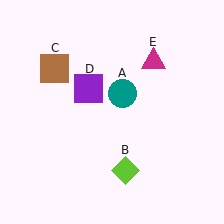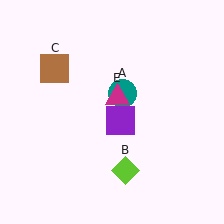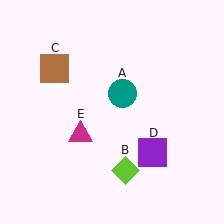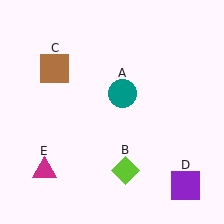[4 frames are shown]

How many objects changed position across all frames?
2 objects changed position: purple square (object D), magenta triangle (object E).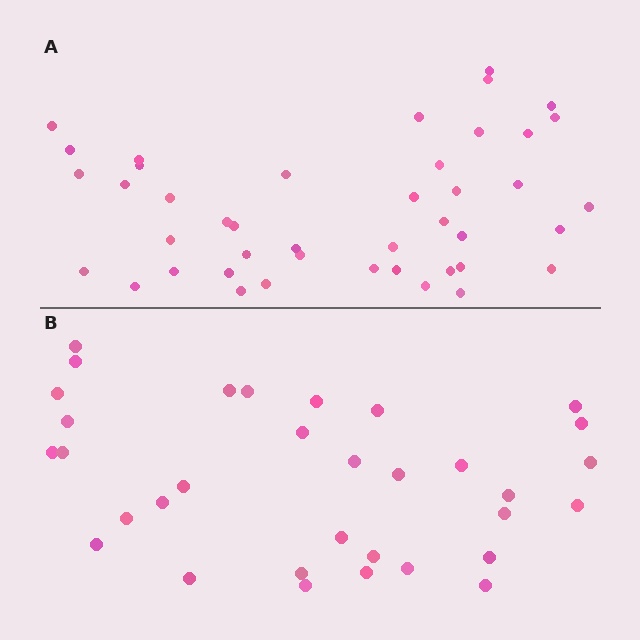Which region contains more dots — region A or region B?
Region A (the top region) has more dots.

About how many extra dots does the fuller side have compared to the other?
Region A has roughly 10 or so more dots than region B.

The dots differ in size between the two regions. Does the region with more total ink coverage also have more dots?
No. Region B has more total ink coverage because its dots are larger, but region A actually contains more individual dots. Total area can be misleading — the number of items is what matters here.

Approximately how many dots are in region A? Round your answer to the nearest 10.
About 40 dots. (The exact count is 43, which rounds to 40.)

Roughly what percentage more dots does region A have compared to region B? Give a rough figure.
About 30% more.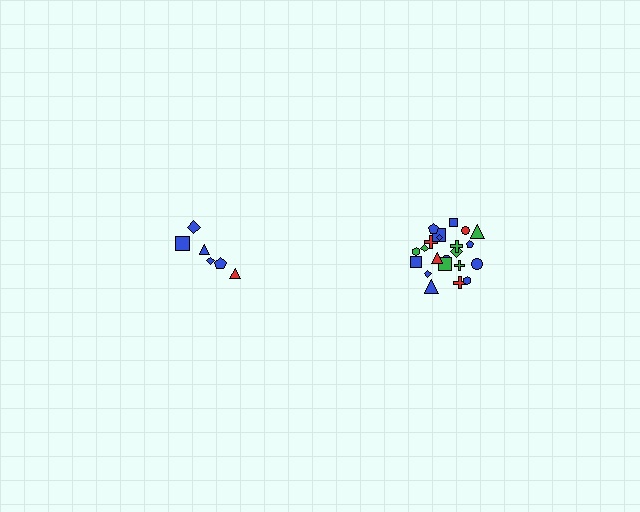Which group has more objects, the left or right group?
The right group.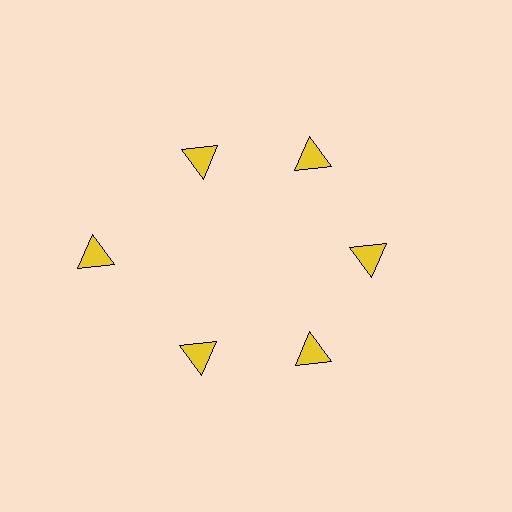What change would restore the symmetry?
The symmetry would be restored by moving it inward, back onto the ring so that all 6 triangles sit at equal angles and equal distance from the center.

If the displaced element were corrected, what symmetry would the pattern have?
It would have 6-fold rotational symmetry — the pattern would map onto itself every 60 degrees.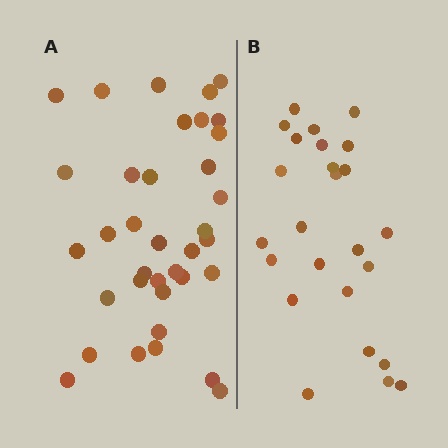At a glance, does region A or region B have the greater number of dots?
Region A (the left region) has more dots.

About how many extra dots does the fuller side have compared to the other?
Region A has roughly 12 or so more dots than region B.